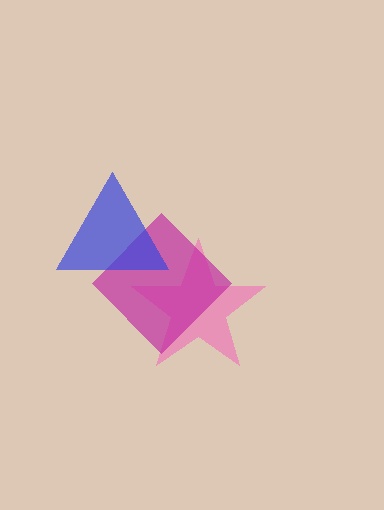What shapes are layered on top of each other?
The layered shapes are: a pink star, a magenta diamond, a blue triangle.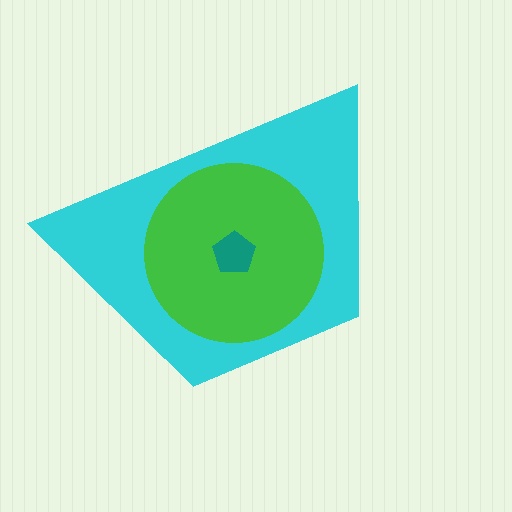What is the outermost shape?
The cyan trapezoid.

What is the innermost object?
The teal pentagon.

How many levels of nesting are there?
3.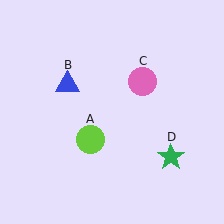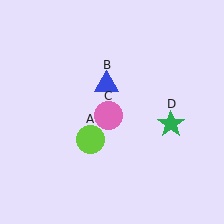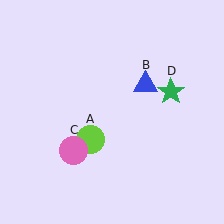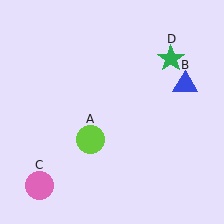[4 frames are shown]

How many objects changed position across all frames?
3 objects changed position: blue triangle (object B), pink circle (object C), green star (object D).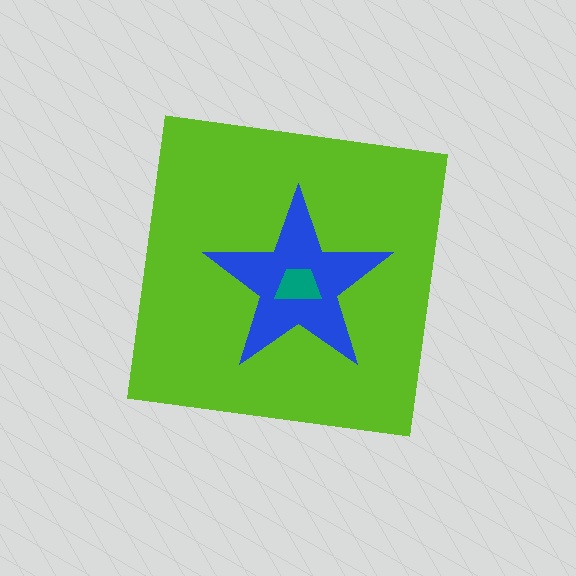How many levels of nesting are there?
3.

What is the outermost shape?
The lime square.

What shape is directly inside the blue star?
The teal trapezoid.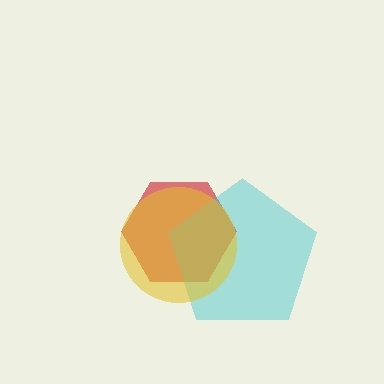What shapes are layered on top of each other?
The layered shapes are: a red hexagon, a cyan pentagon, a yellow circle.